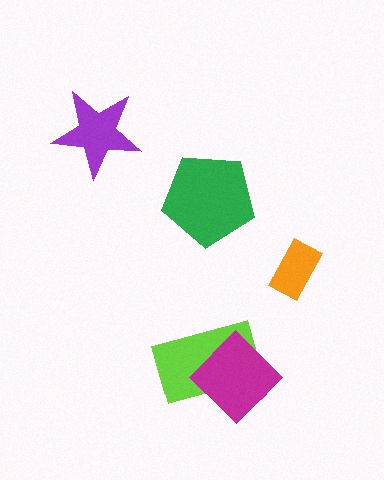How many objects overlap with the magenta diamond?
1 object overlaps with the magenta diamond.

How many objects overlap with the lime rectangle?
1 object overlaps with the lime rectangle.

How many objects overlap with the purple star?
0 objects overlap with the purple star.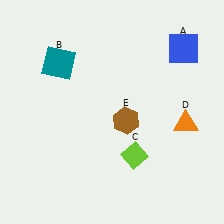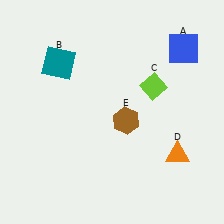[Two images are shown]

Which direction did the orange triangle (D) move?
The orange triangle (D) moved down.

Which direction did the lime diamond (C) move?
The lime diamond (C) moved up.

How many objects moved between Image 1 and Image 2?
2 objects moved between the two images.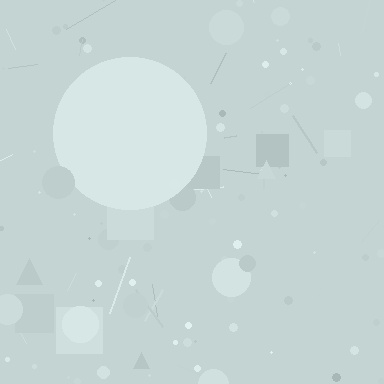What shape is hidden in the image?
A circle is hidden in the image.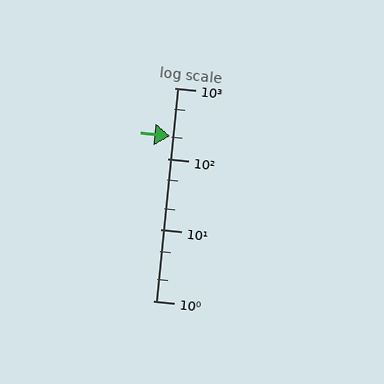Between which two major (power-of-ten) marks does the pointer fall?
The pointer is between 100 and 1000.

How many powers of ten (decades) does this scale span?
The scale spans 3 decades, from 1 to 1000.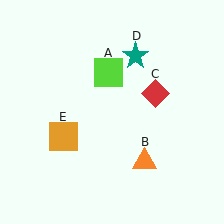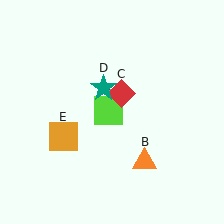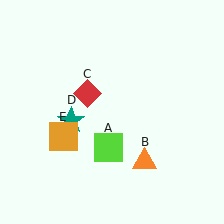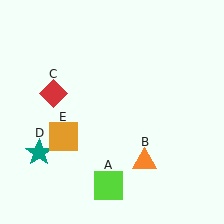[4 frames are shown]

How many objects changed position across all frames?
3 objects changed position: lime square (object A), red diamond (object C), teal star (object D).